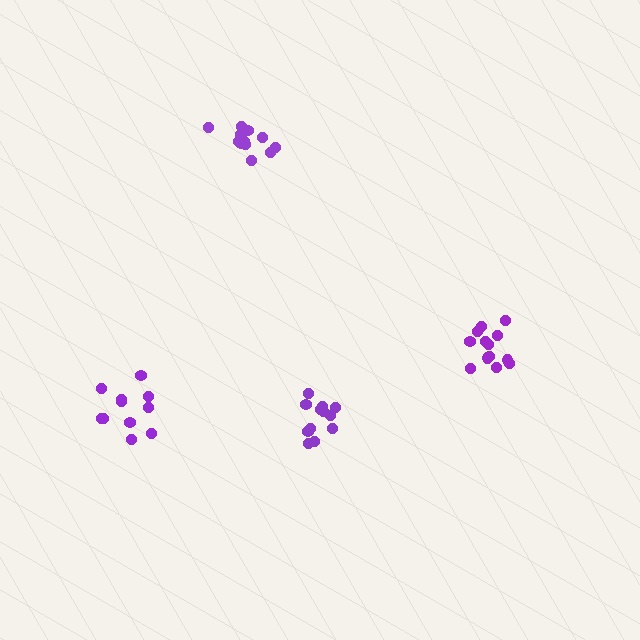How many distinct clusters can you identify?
There are 4 distinct clusters.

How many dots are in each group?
Group 1: 12 dots, Group 2: 13 dots, Group 3: 12 dots, Group 4: 11 dots (48 total).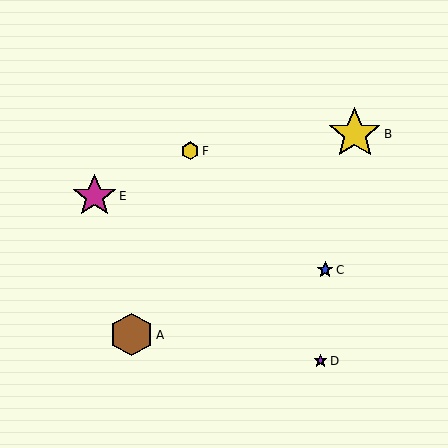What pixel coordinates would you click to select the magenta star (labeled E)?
Click at (95, 196) to select the magenta star E.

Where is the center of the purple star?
The center of the purple star is at (321, 361).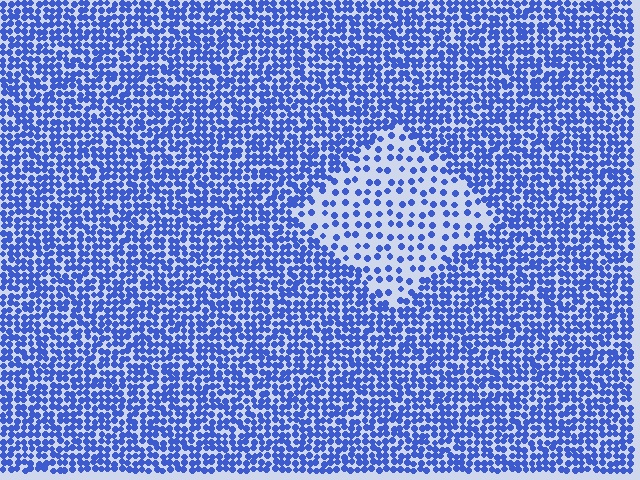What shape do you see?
I see a diamond.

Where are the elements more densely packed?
The elements are more densely packed outside the diamond boundary.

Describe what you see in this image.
The image contains small blue elements arranged at two different densities. A diamond-shaped region is visible where the elements are less densely packed than the surrounding area.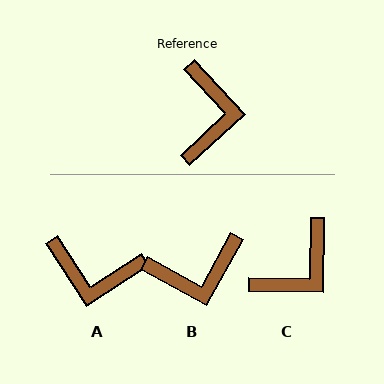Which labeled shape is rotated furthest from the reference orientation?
A, about 100 degrees away.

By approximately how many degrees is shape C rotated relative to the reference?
Approximately 44 degrees clockwise.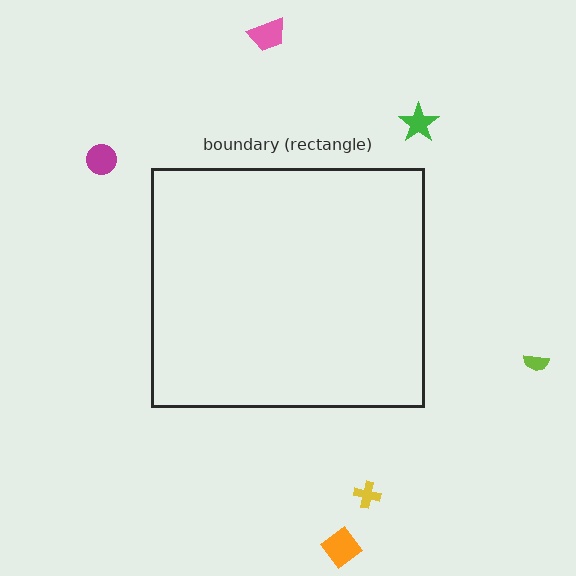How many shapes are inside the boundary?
0 inside, 6 outside.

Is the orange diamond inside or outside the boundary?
Outside.